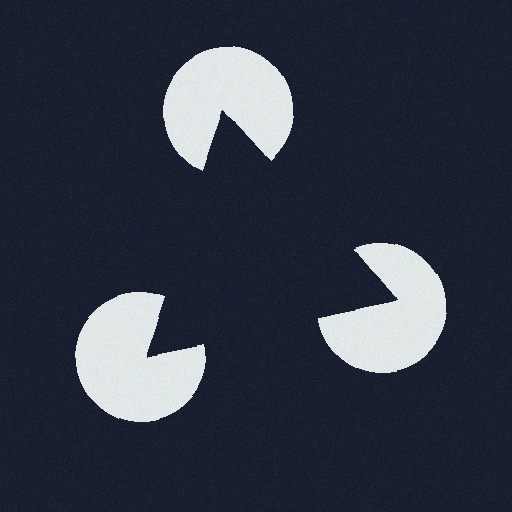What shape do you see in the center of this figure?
An illusory triangle — its edges are inferred from the aligned wedge cuts in the pac-man discs, not physically drawn.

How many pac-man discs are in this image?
There are 3 — one at each vertex of the illusory triangle.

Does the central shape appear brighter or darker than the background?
It typically appears slightly darker than the background, even though no actual brightness change is drawn.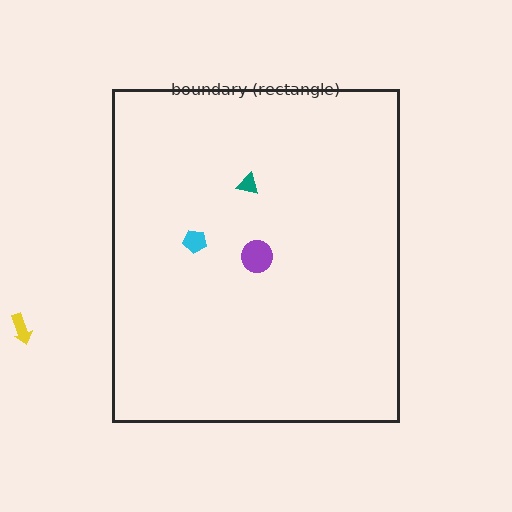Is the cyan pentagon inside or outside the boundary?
Inside.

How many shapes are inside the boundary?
3 inside, 1 outside.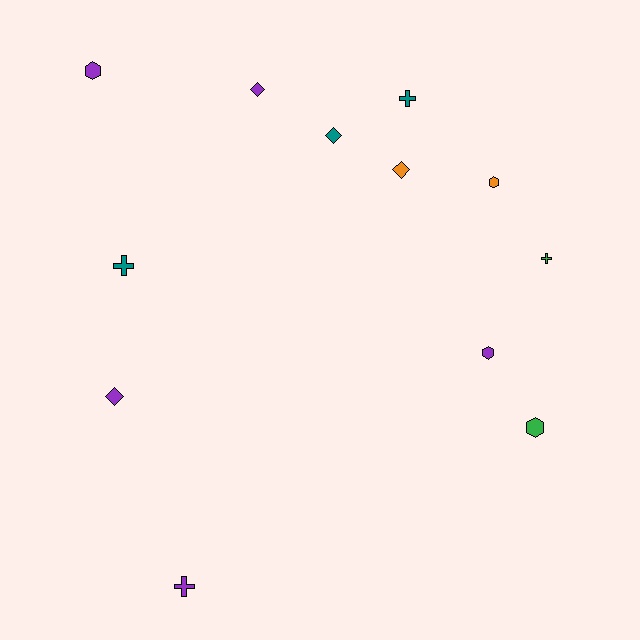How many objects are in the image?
There are 12 objects.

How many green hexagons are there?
There is 1 green hexagon.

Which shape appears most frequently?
Diamond, with 4 objects.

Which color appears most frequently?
Purple, with 5 objects.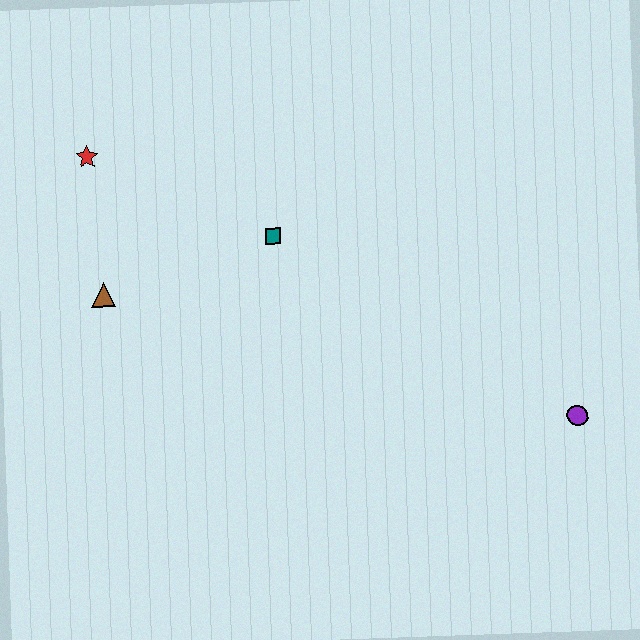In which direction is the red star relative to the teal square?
The red star is to the left of the teal square.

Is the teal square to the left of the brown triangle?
No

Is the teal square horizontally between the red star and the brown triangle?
No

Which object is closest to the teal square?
The brown triangle is closest to the teal square.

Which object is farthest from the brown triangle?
The purple circle is farthest from the brown triangle.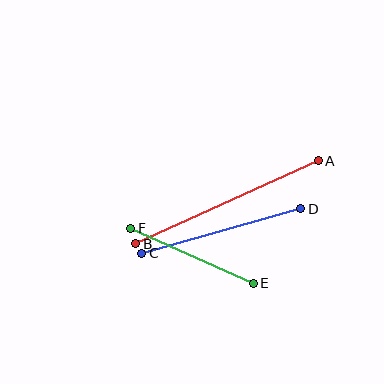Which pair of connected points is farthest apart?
Points A and B are farthest apart.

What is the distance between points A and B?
The distance is approximately 200 pixels.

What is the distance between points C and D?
The distance is approximately 165 pixels.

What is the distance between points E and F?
The distance is approximately 134 pixels.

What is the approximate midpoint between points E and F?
The midpoint is at approximately (192, 256) pixels.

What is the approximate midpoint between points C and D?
The midpoint is at approximately (221, 231) pixels.